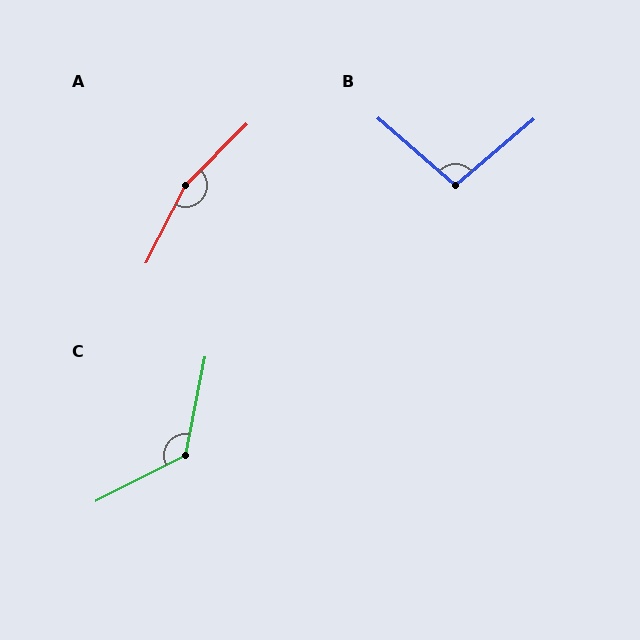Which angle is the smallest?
B, at approximately 99 degrees.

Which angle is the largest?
A, at approximately 162 degrees.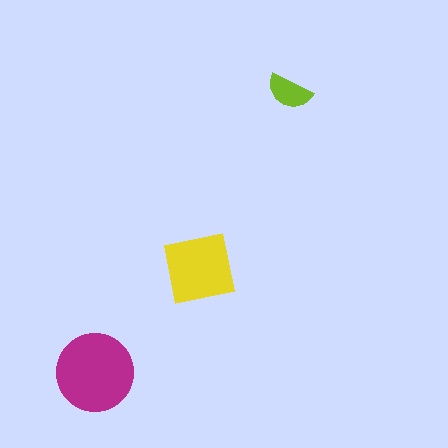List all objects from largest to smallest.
The magenta circle, the yellow square, the lime semicircle.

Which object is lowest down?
The magenta circle is bottommost.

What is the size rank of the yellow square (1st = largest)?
2nd.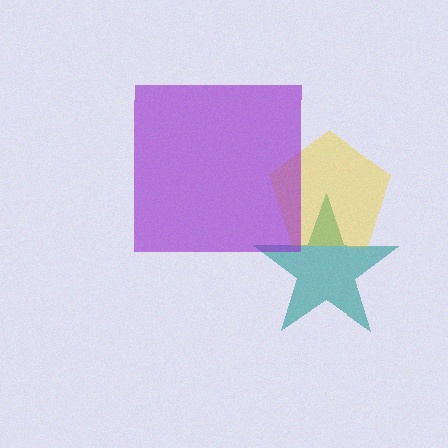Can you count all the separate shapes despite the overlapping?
Yes, there are 3 separate shapes.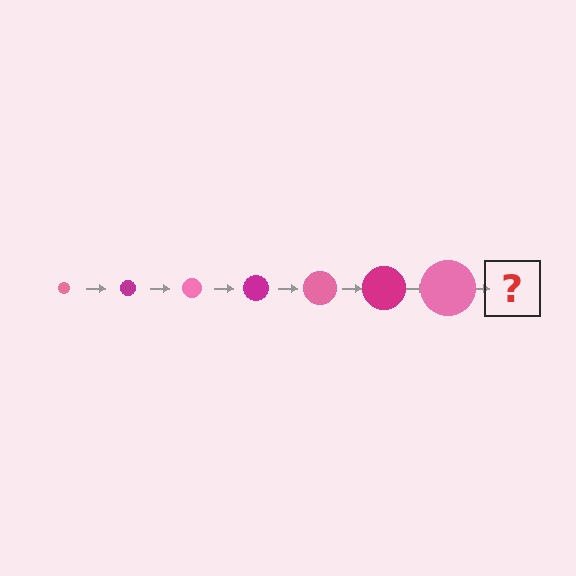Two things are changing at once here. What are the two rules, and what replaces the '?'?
The two rules are that the circle grows larger each step and the color cycles through pink and magenta. The '?' should be a magenta circle, larger than the previous one.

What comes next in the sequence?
The next element should be a magenta circle, larger than the previous one.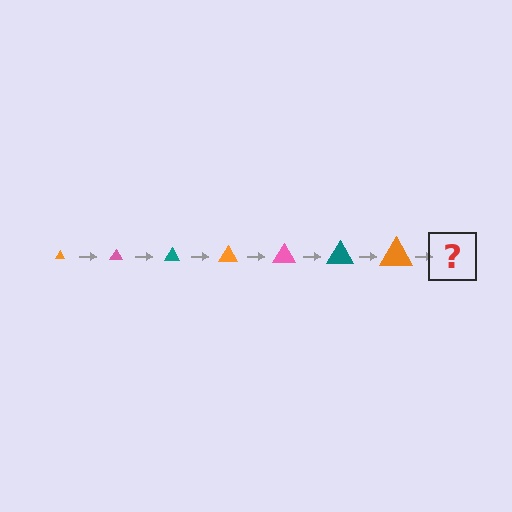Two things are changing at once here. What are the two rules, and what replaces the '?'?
The two rules are that the triangle grows larger each step and the color cycles through orange, pink, and teal. The '?' should be a pink triangle, larger than the previous one.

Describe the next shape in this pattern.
It should be a pink triangle, larger than the previous one.